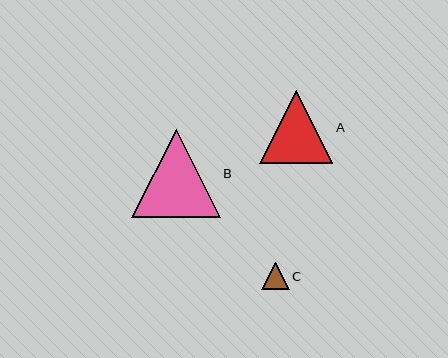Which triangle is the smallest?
Triangle C is the smallest with a size of approximately 28 pixels.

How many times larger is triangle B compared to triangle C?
Triangle B is approximately 3.2 times the size of triangle C.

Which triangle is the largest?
Triangle B is the largest with a size of approximately 89 pixels.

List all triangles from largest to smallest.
From largest to smallest: B, A, C.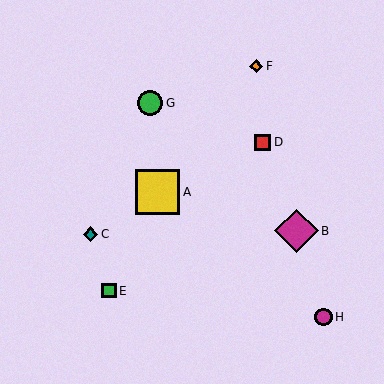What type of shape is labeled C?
Shape C is a teal diamond.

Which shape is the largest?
The yellow square (labeled A) is the largest.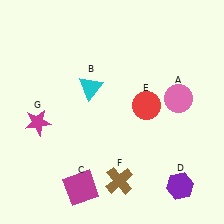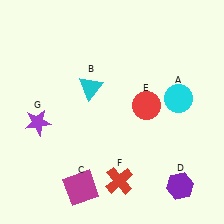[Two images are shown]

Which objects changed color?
A changed from pink to cyan. F changed from brown to red. G changed from magenta to purple.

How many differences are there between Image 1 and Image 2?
There are 3 differences between the two images.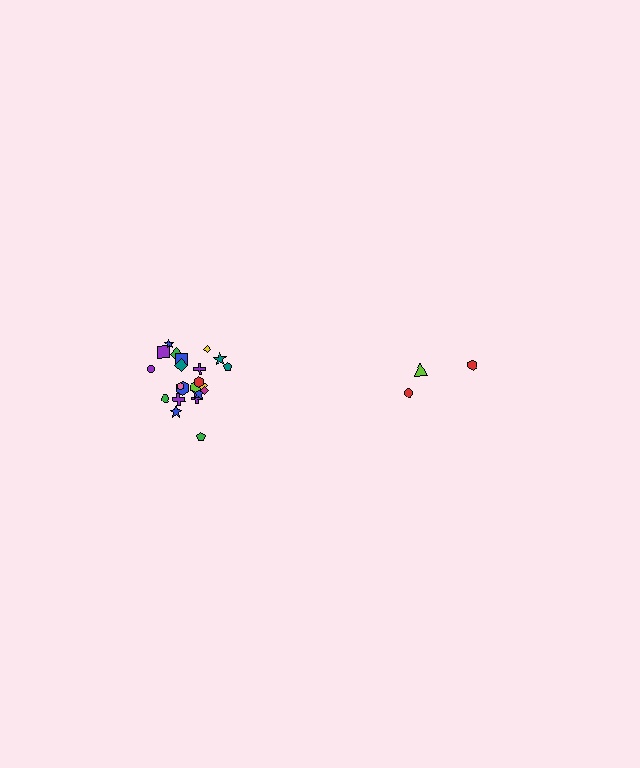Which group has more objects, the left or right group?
The left group.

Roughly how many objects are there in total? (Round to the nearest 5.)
Roughly 25 objects in total.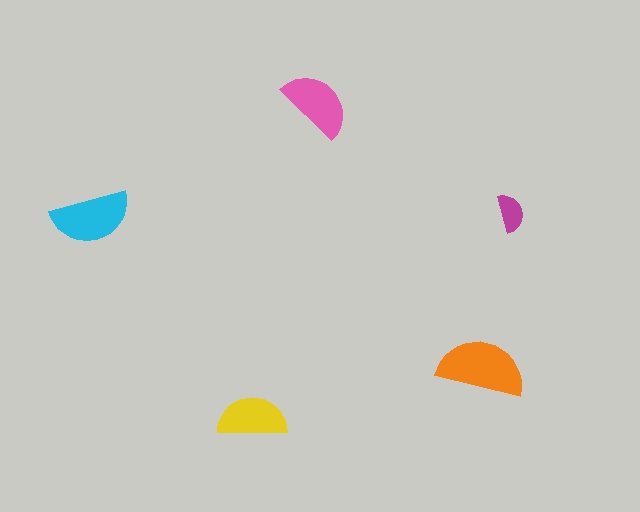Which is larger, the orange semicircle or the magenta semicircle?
The orange one.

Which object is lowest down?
The yellow semicircle is bottommost.